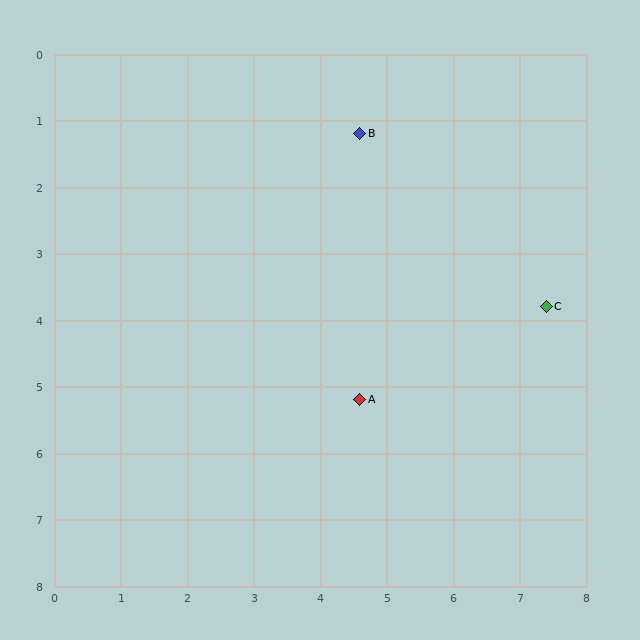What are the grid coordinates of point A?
Point A is at approximately (4.6, 5.2).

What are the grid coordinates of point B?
Point B is at approximately (4.6, 1.2).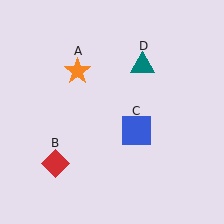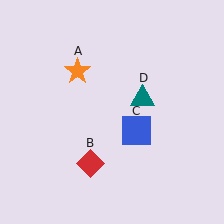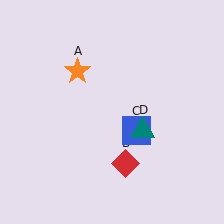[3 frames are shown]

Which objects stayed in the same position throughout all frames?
Orange star (object A) and blue square (object C) remained stationary.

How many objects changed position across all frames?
2 objects changed position: red diamond (object B), teal triangle (object D).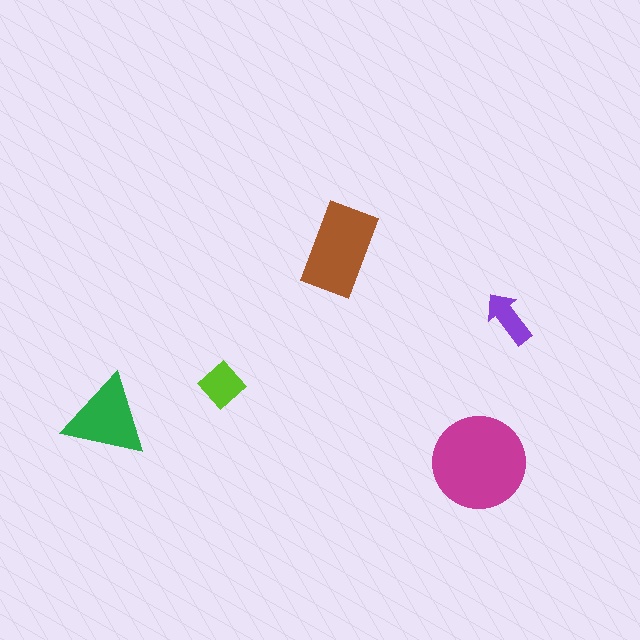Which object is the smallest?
The purple arrow.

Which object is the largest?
The magenta circle.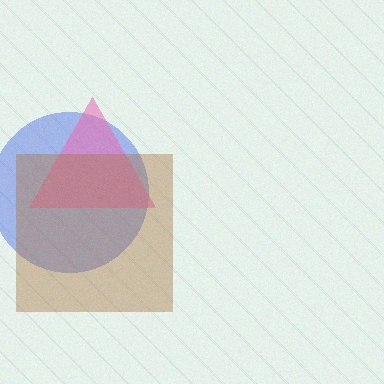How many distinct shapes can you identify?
There are 3 distinct shapes: a blue circle, a pink triangle, a brown square.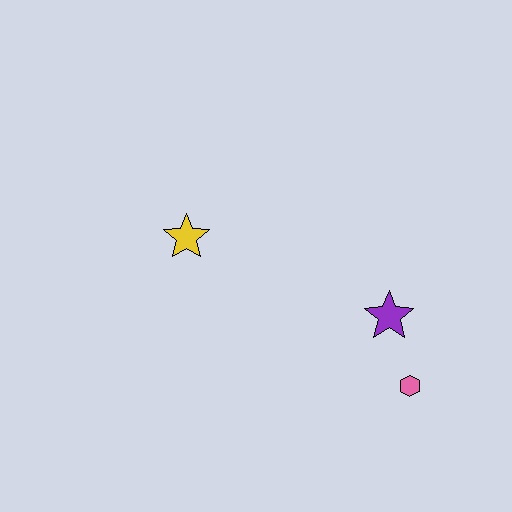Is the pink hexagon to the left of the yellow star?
No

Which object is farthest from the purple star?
The yellow star is farthest from the purple star.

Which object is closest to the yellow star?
The purple star is closest to the yellow star.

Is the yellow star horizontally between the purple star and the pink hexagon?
No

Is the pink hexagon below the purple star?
Yes